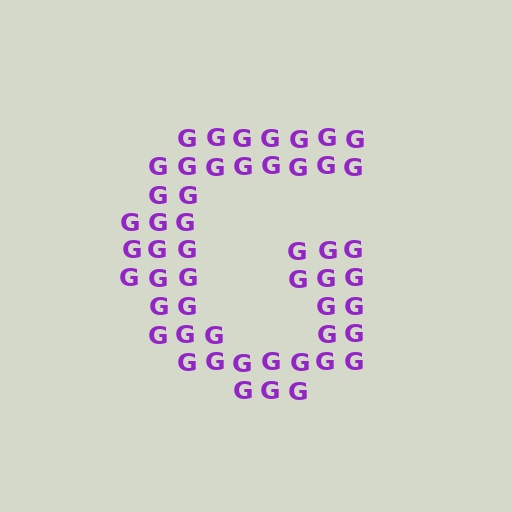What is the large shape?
The large shape is the letter G.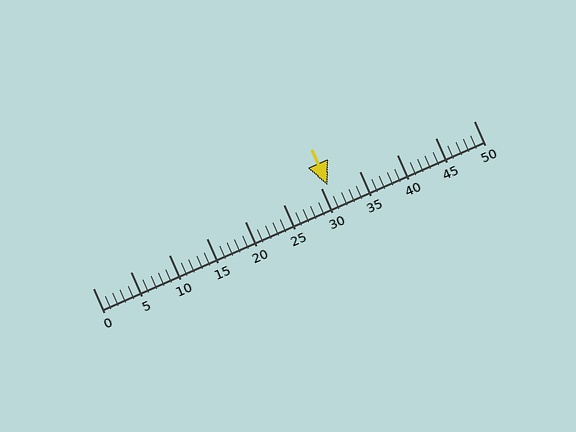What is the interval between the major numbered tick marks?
The major tick marks are spaced 5 units apart.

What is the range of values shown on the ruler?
The ruler shows values from 0 to 50.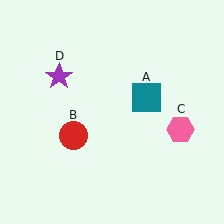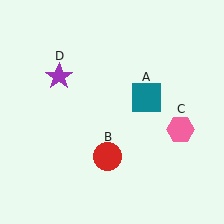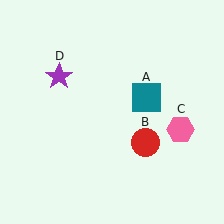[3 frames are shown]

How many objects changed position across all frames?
1 object changed position: red circle (object B).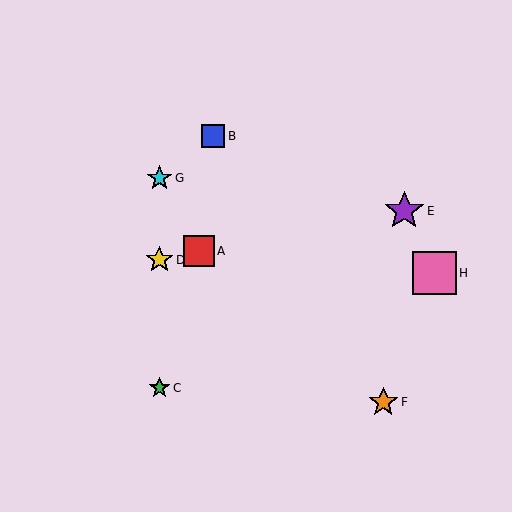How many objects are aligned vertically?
3 objects (C, D, G) are aligned vertically.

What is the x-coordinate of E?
Object E is at x≈404.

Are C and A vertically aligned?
No, C is at x≈159 and A is at x≈199.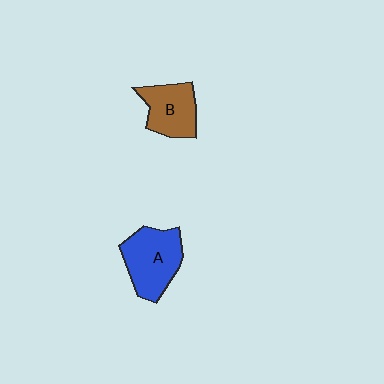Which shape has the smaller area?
Shape B (brown).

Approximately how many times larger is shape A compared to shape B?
Approximately 1.3 times.